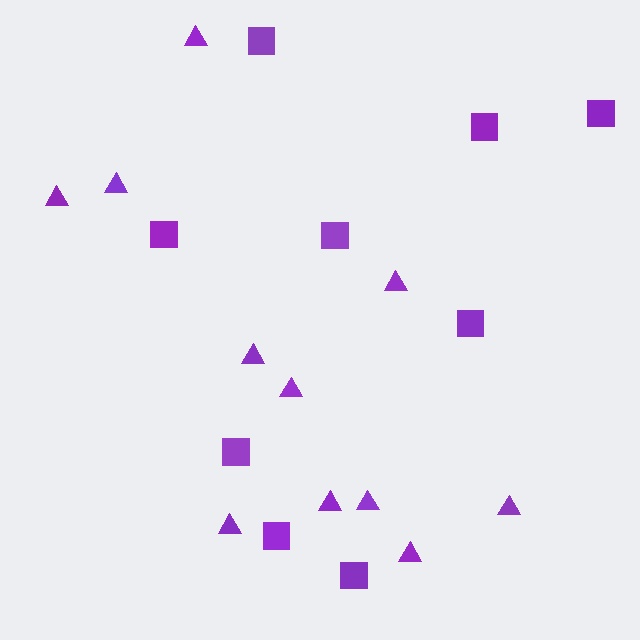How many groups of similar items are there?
There are 2 groups: one group of squares (9) and one group of triangles (11).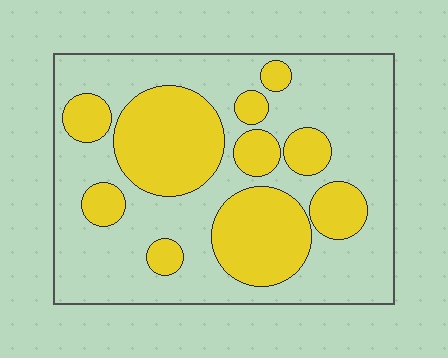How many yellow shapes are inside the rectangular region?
10.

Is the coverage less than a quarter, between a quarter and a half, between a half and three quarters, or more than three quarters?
Between a quarter and a half.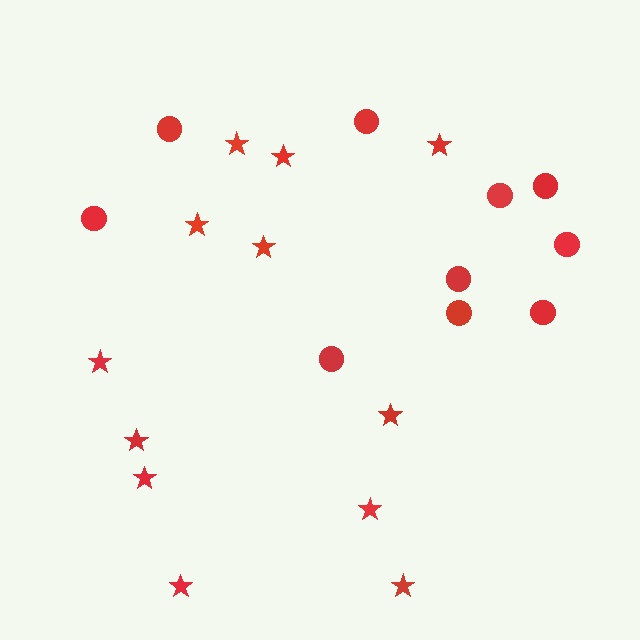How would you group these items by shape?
There are 2 groups: one group of stars (12) and one group of circles (10).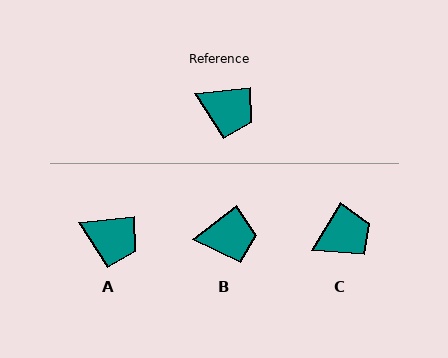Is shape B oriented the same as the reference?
No, it is off by about 31 degrees.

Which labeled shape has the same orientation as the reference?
A.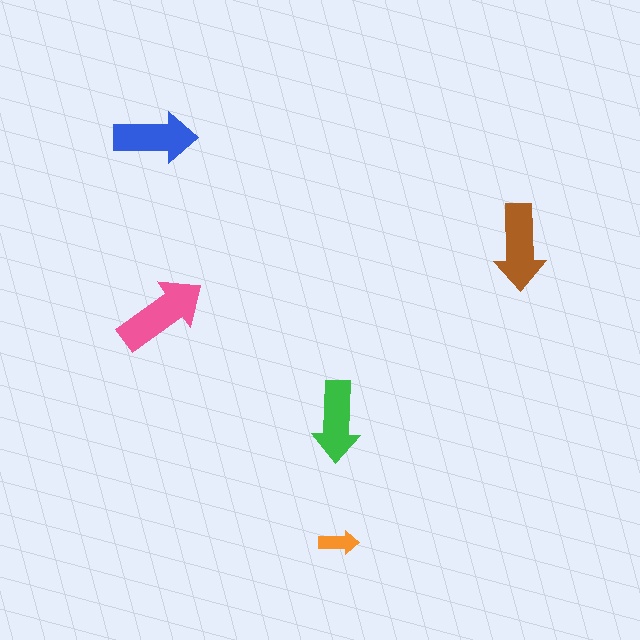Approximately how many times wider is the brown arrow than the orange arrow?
About 2 times wider.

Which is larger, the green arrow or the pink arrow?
The pink one.